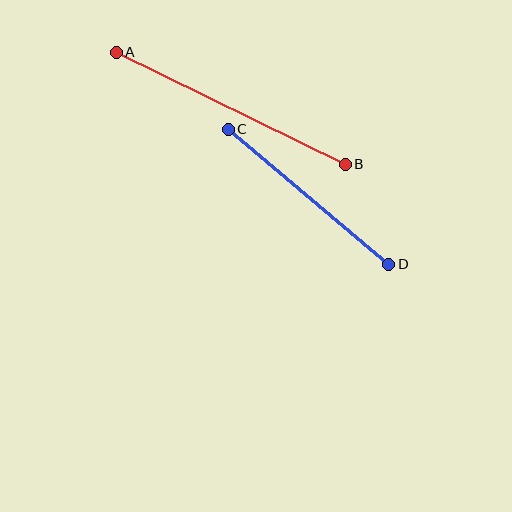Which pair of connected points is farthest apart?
Points A and B are farthest apart.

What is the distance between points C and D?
The distance is approximately 210 pixels.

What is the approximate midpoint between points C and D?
The midpoint is at approximately (308, 197) pixels.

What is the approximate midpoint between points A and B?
The midpoint is at approximately (231, 108) pixels.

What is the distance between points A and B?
The distance is approximately 255 pixels.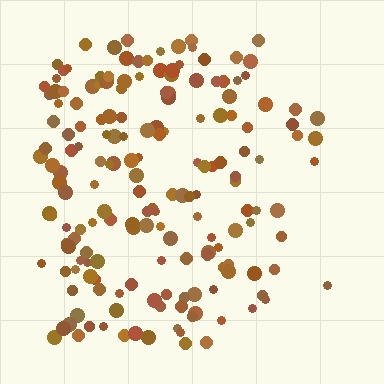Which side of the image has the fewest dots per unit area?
The right.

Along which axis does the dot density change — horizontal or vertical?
Horizontal.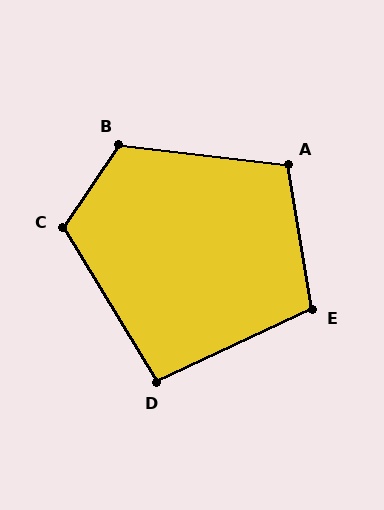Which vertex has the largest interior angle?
B, at approximately 117 degrees.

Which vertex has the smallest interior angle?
D, at approximately 96 degrees.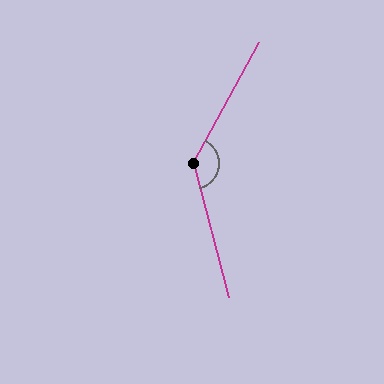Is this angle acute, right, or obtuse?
It is obtuse.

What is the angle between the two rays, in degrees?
Approximately 137 degrees.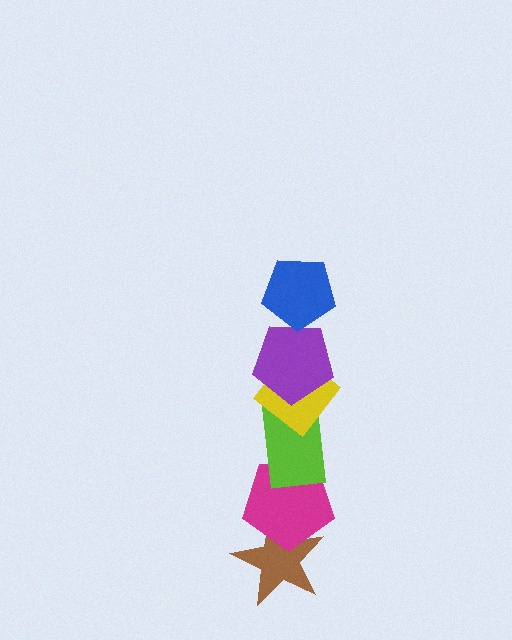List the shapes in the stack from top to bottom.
From top to bottom: the blue pentagon, the purple pentagon, the yellow diamond, the lime rectangle, the magenta pentagon, the brown star.